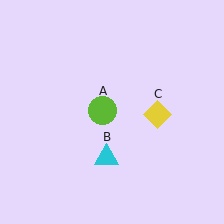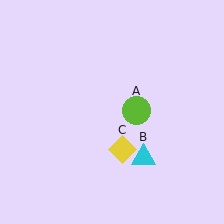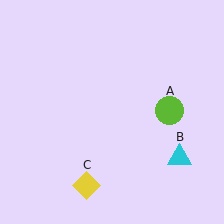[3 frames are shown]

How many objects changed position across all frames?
3 objects changed position: lime circle (object A), cyan triangle (object B), yellow diamond (object C).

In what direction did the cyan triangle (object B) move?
The cyan triangle (object B) moved right.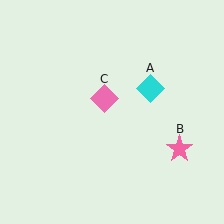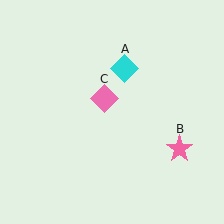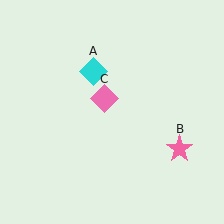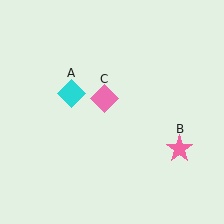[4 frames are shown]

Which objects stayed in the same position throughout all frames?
Pink star (object B) and pink diamond (object C) remained stationary.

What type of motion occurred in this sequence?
The cyan diamond (object A) rotated counterclockwise around the center of the scene.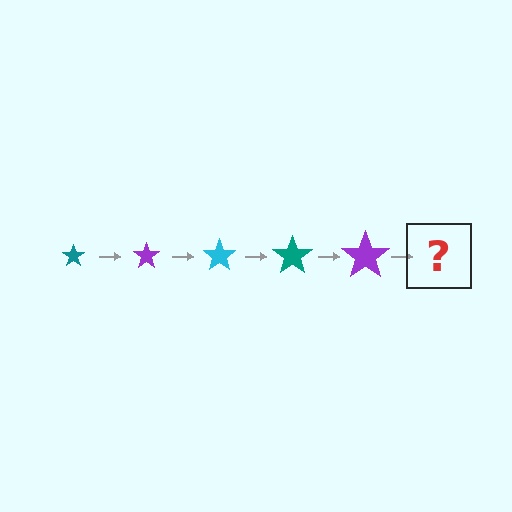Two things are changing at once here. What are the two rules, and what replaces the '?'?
The two rules are that the star grows larger each step and the color cycles through teal, purple, and cyan. The '?' should be a cyan star, larger than the previous one.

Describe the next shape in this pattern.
It should be a cyan star, larger than the previous one.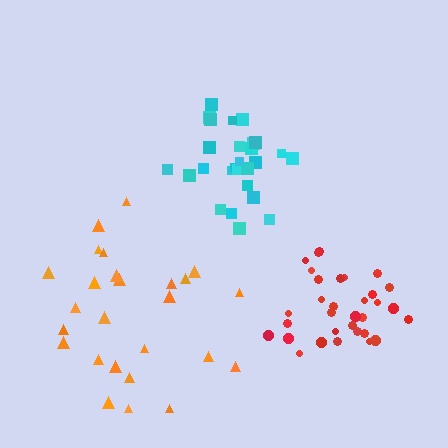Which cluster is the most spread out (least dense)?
Orange.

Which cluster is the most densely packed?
Red.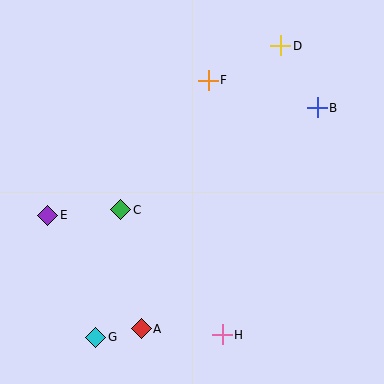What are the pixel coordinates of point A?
Point A is at (141, 329).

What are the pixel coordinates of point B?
Point B is at (317, 108).